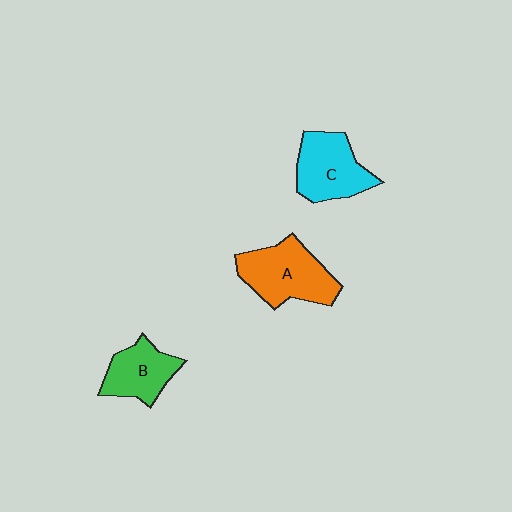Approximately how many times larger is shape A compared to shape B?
Approximately 1.4 times.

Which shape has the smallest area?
Shape B (green).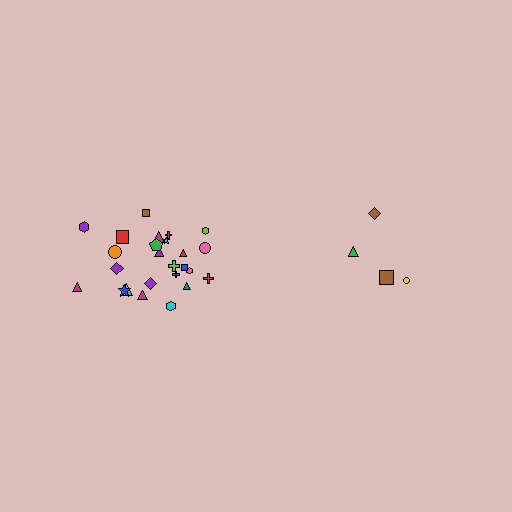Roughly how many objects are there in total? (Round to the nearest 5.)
Roughly 30 objects in total.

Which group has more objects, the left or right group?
The left group.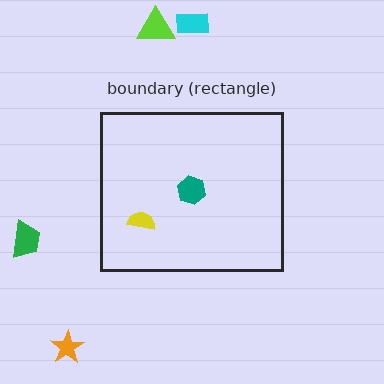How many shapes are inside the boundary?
2 inside, 4 outside.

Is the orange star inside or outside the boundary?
Outside.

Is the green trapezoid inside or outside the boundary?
Outside.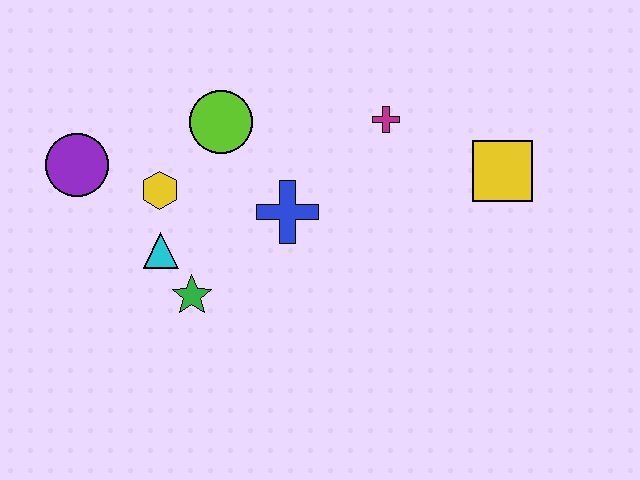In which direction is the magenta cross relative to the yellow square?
The magenta cross is to the left of the yellow square.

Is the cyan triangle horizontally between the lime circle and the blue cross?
No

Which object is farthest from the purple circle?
The yellow square is farthest from the purple circle.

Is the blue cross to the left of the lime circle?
No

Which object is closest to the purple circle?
The yellow hexagon is closest to the purple circle.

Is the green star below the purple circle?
Yes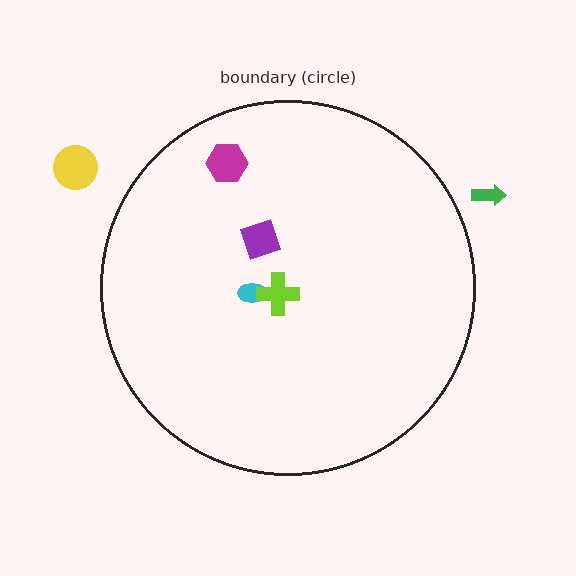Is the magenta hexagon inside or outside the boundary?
Inside.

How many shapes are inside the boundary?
4 inside, 2 outside.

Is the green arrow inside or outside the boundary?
Outside.